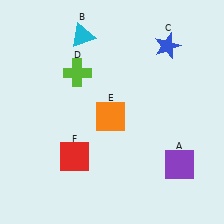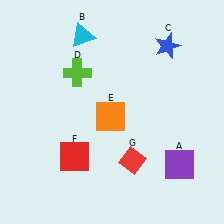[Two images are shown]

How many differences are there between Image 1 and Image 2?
There is 1 difference between the two images.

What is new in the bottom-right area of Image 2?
A red diamond (G) was added in the bottom-right area of Image 2.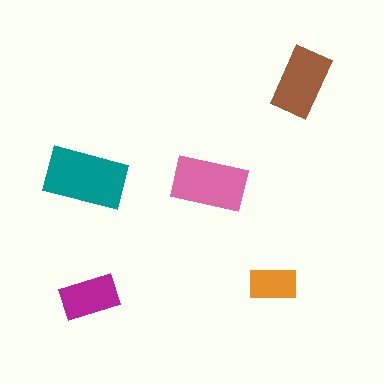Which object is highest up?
The brown rectangle is topmost.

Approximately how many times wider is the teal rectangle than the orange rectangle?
About 1.5 times wider.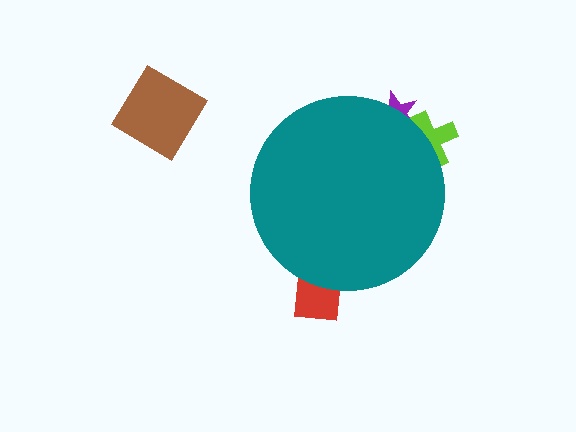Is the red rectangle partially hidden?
Yes, the red rectangle is partially hidden behind the teal circle.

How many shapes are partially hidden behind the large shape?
3 shapes are partially hidden.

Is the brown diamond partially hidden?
No, the brown diamond is fully visible.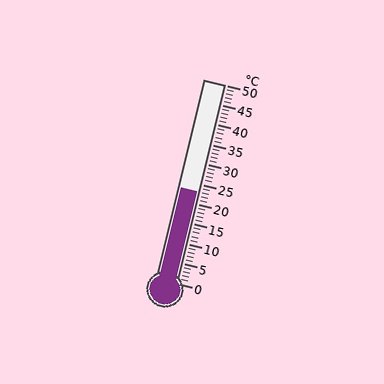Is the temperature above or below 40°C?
The temperature is below 40°C.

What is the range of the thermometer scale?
The thermometer scale ranges from 0°C to 50°C.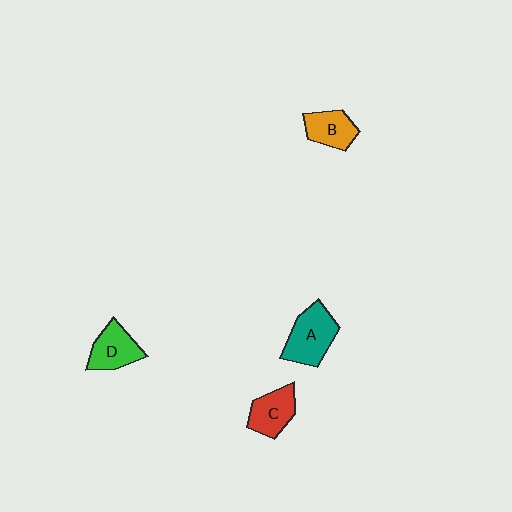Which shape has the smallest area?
Shape B (orange).